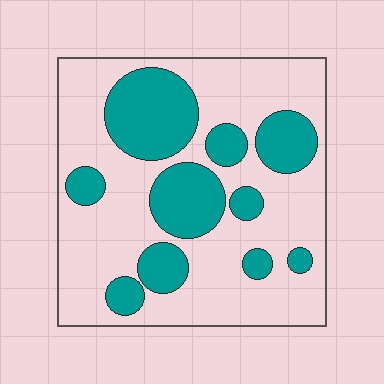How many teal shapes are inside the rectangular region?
10.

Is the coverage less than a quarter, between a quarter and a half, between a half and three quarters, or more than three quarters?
Between a quarter and a half.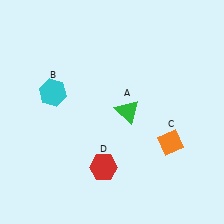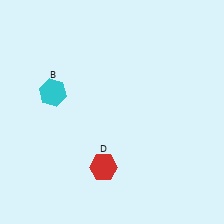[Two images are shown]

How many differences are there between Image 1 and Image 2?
There are 2 differences between the two images.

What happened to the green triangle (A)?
The green triangle (A) was removed in Image 2. It was in the top-right area of Image 1.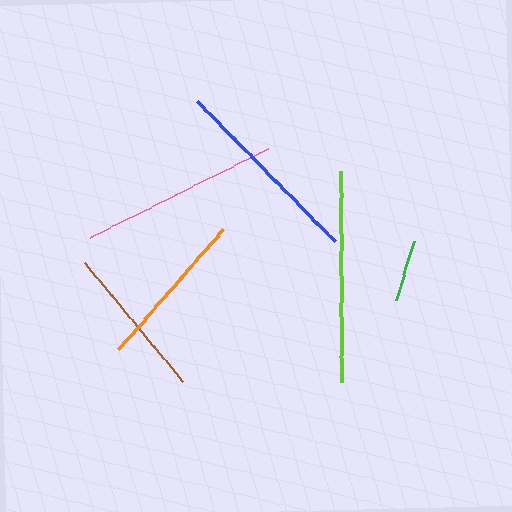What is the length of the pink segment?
The pink segment is approximately 200 pixels long.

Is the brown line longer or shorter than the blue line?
The blue line is longer than the brown line.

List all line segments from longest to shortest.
From longest to shortest: lime, pink, blue, orange, brown, green.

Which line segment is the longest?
The lime line is the longest at approximately 212 pixels.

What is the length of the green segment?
The green segment is approximately 61 pixels long.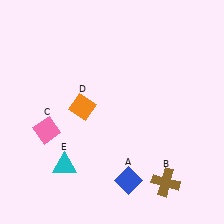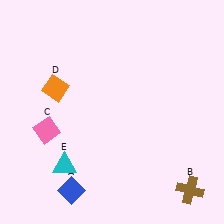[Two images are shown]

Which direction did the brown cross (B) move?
The brown cross (B) moved right.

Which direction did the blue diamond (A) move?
The blue diamond (A) moved left.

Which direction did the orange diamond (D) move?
The orange diamond (D) moved left.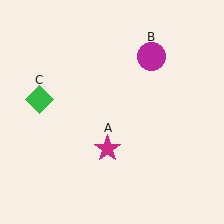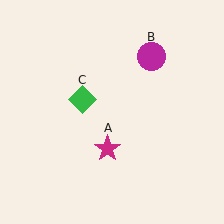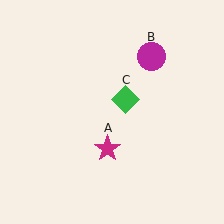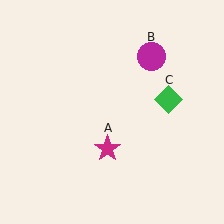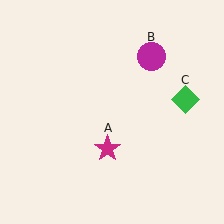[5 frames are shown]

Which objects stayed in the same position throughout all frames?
Magenta star (object A) and magenta circle (object B) remained stationary.